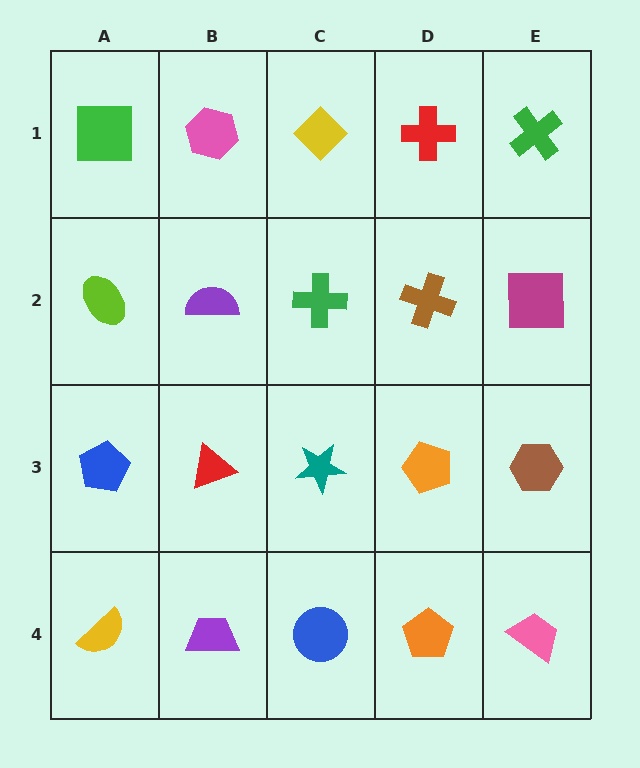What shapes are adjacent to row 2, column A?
A green square (row 1, column A), a blue pentagon (row 3, column A), a purple semicircle (row 2, column B).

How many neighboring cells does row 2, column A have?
3.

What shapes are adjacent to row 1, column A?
A lime ellipse (row 2, column A), a pink hexagon (row 1, column B).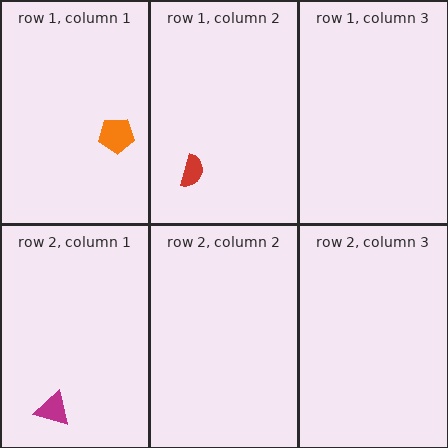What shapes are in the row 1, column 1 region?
The orange pentagon.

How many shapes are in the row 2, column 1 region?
1.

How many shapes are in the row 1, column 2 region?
1.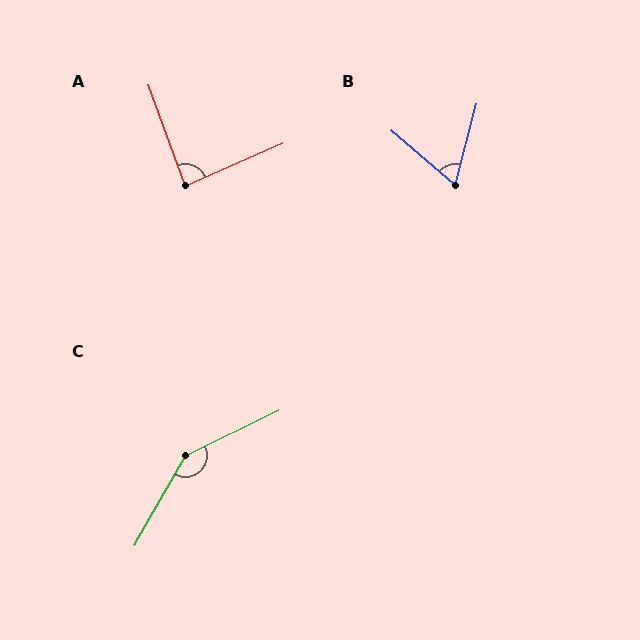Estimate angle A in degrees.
Approximately 86 degrees.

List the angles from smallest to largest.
B (64°), A (86°), C (145°).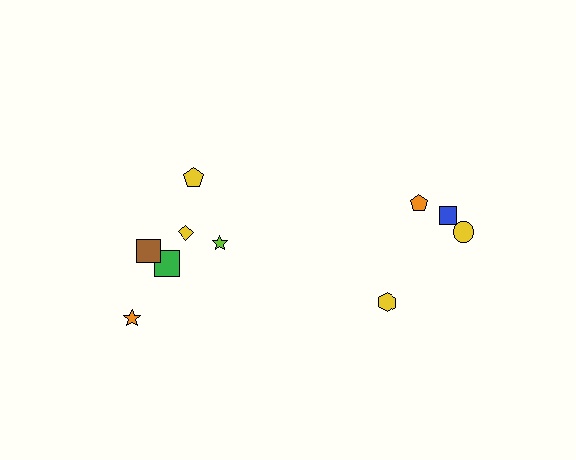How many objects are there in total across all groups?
There are 10 objects.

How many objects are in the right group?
There are 4 objects.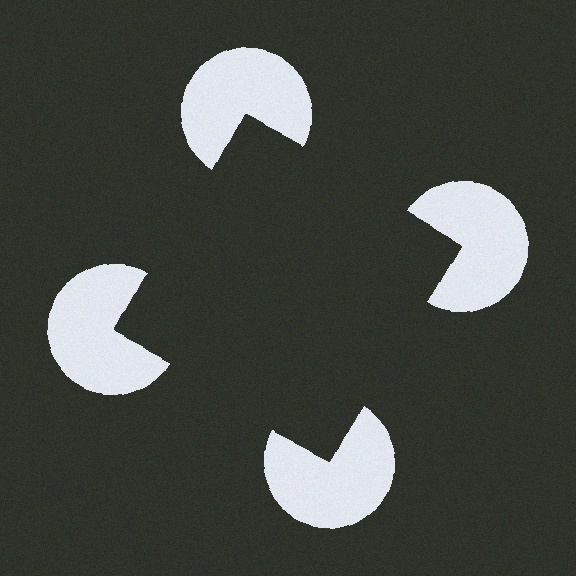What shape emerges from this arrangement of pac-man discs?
An illusory square — its edges are inferred from the aligned wedge cuts in the pac-man discs, not physically drawn.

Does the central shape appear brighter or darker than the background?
It typically appears slightly darker than the background, even though no actual brightness change is drawn.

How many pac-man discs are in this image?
There are 4 — one at each vertex of the illusory square.